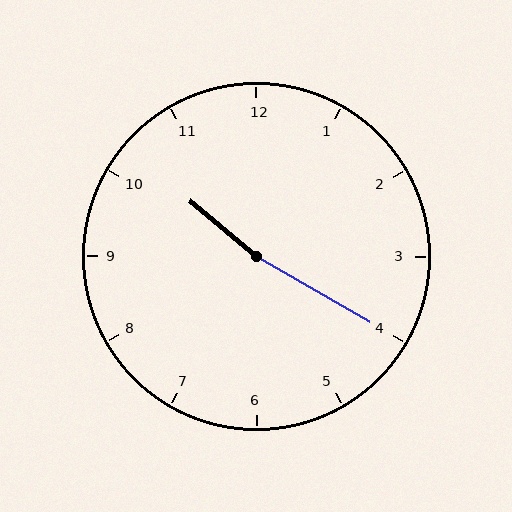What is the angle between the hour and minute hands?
Approximately 170 degrees.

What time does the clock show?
10:20.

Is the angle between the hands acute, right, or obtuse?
It is obtuse.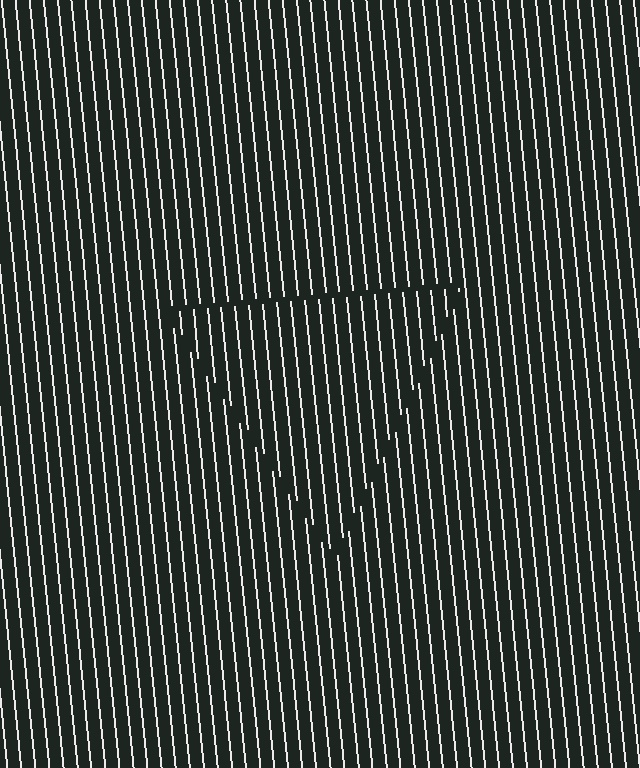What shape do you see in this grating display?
An illusory triangle. The interior of the shape contains the same grating, shifted by half a period — the contour is defined by the phase discontinuity where line-ends from the inner and outer gratings abut.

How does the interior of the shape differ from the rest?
The interior of the shape contains the same grating, shifted by half a period — the contour is defined by the phase discontinuity where line-ends from the inner and outer gratings abut.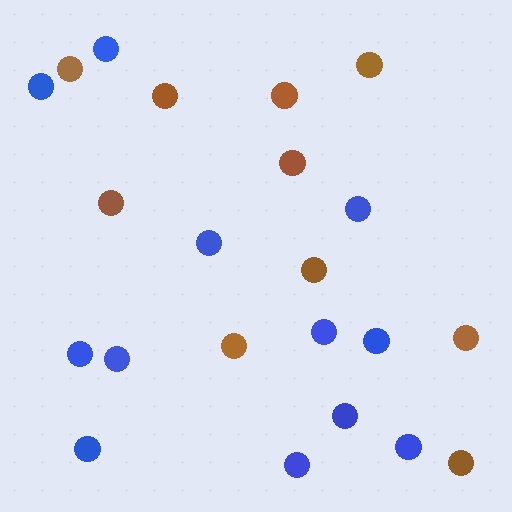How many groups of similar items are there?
There are 2 groups: one group of blue circles (12) and one group of brown circles (10).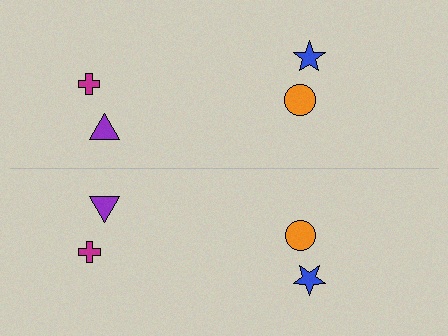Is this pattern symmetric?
Yes, this pattern has bilateral (reflection) symmetry.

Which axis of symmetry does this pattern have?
The pattern has a horizontal axis of symmetry running through the center of the image.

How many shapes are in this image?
There are 8 shapes in this image.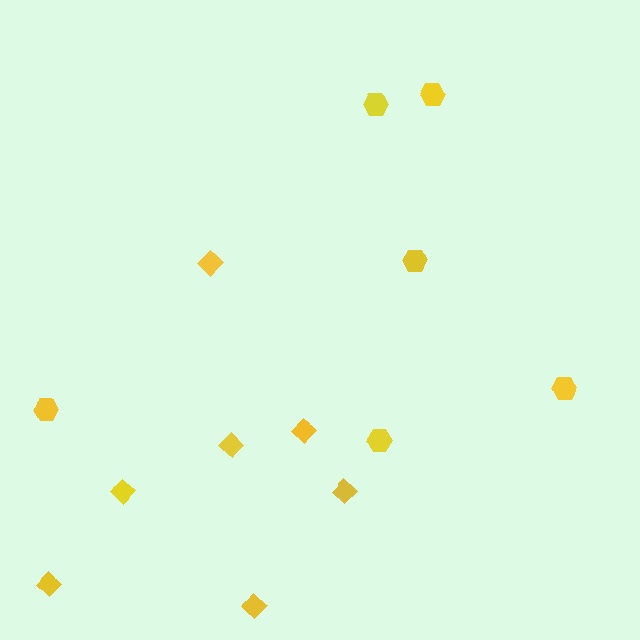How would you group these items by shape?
There are 2 groups: one group of hexagons (6) and one group of diamonds (7).